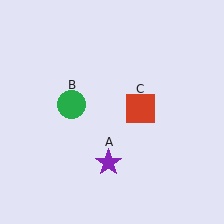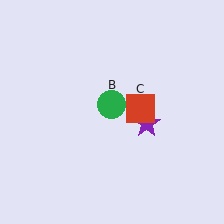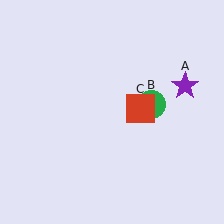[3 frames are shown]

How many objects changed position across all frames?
2 objects changed position: purple star (object A), green circle (object B).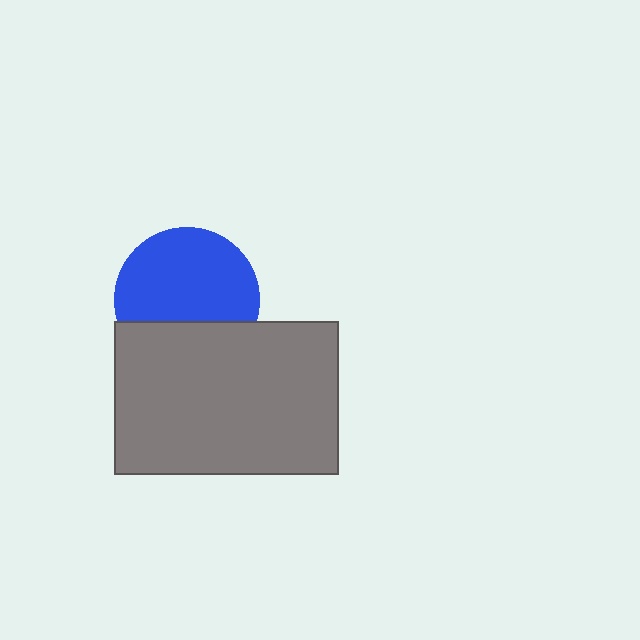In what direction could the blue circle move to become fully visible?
The blue circle could move up. That would shift it out from behind the gray rectangle entirely.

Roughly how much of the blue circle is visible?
Most of it is visible (roughly 68%).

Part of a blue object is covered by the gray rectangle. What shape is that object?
It is a circle.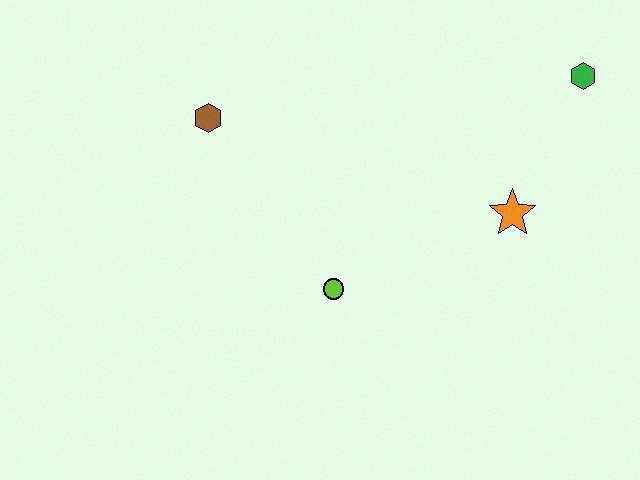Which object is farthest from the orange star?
The brown hexagon is farthest from the orange star.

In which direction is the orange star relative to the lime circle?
The orange star is to the right of the lime circle.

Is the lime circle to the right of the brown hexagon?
Yes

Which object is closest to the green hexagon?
The orange star is closest to the green hexagon.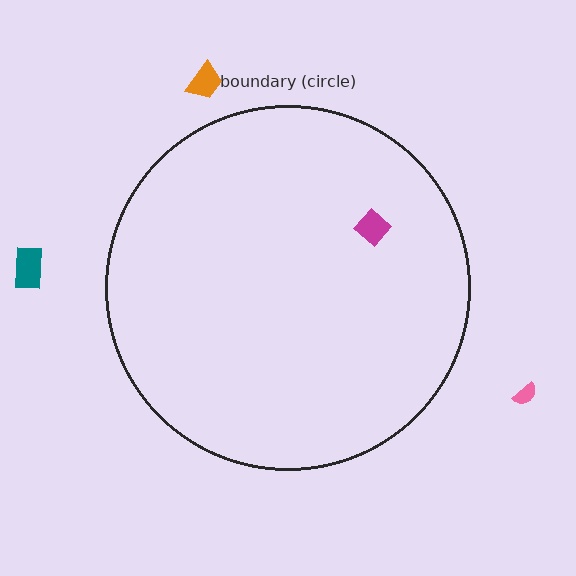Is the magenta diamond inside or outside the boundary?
Inside.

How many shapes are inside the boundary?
1 inside, 3 outside.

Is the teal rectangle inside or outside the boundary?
Outside.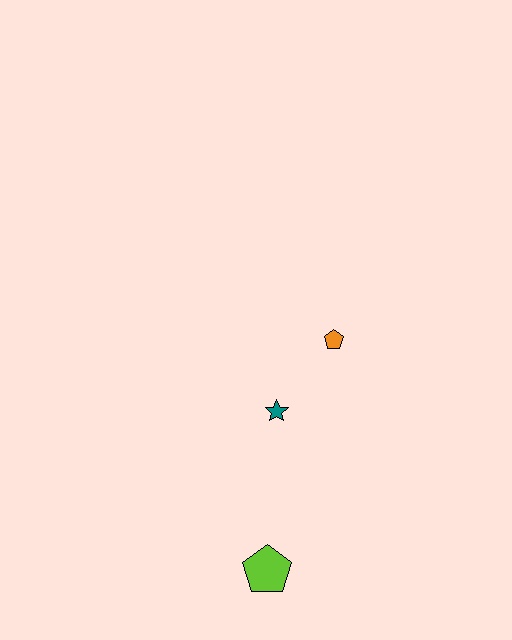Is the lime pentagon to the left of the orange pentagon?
Yes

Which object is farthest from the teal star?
The lime pentagon is farthest from the teal star.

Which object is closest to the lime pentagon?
The teal star is closest to the lime pentagon.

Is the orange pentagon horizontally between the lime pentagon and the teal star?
No